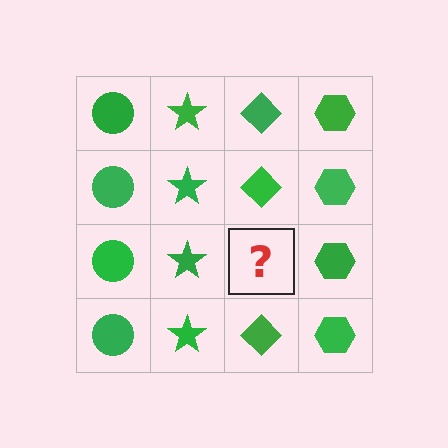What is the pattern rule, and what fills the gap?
The rule is that each column has a consistent shape. The gap should be filled with a green diamond.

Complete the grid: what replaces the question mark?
The question mark should be replaced with a green diamond.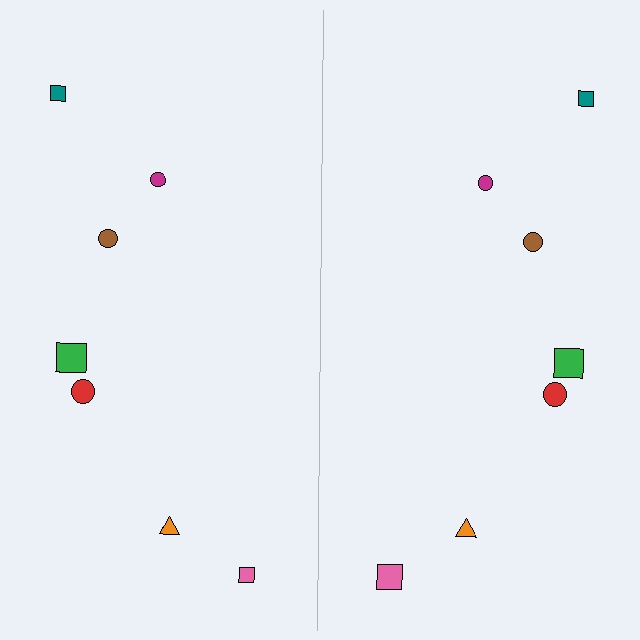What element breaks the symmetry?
The pink square on the right side has a different size than its mirror counterpart.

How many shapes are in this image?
There are 14 shapes in this image.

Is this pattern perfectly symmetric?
No, the pattern is not perfectly symmetric. The pink square on the right side has a different size than its mirror counterpart.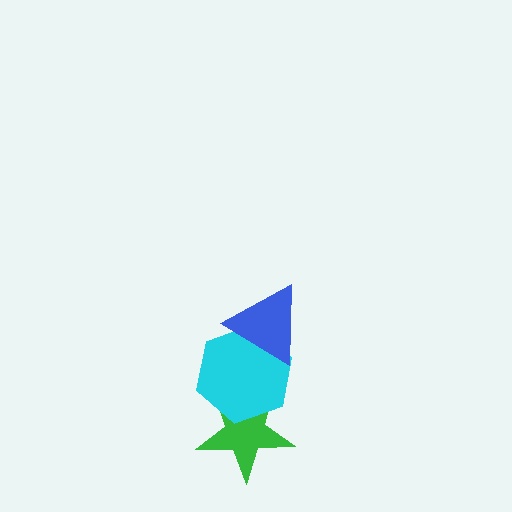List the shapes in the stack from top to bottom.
From top to bottom: the blue triangle, the cyan hexagon, the green star.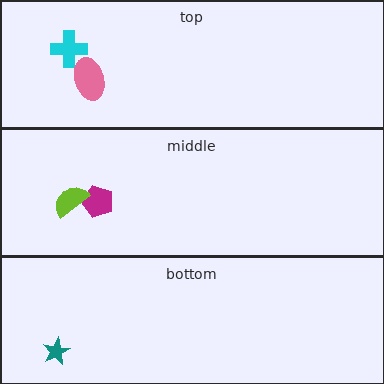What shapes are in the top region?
The cyan cross, the pink ellipse.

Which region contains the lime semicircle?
The middle region.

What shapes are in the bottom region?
The teal star.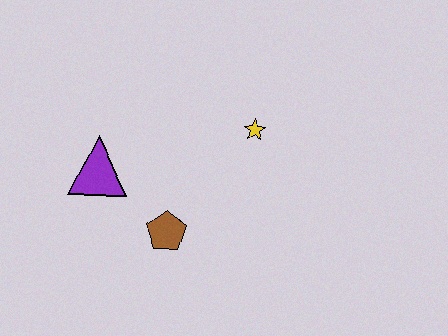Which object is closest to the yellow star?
The brown pentagon is closest to the yellow star.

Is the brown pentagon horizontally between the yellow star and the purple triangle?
Yes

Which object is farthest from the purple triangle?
The yellow star is farthest from the purple triangle.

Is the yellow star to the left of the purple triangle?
No